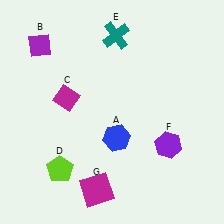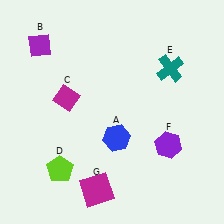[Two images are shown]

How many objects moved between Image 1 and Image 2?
1 object moved between the two images.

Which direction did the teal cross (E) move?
The teal cross (E) moved right.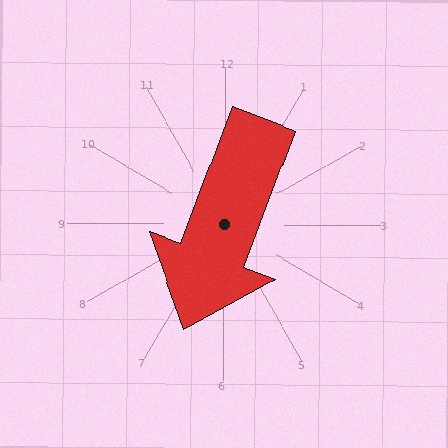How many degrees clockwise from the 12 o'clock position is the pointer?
Approximately 200 degrees.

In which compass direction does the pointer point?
South.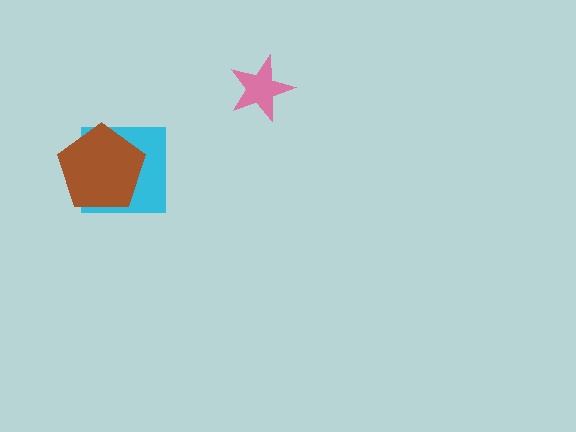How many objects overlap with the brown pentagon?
1 object overlaps with the brown pentagon.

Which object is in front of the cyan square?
The brown pentagon is in front of the cyan square.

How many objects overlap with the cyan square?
1 object overlaps with the cyan square.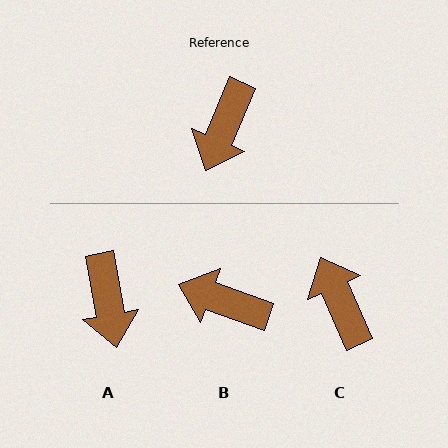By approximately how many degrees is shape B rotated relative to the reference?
Approximately 87 degrees clockwise.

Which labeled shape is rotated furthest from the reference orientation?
C, about 133 degrees away.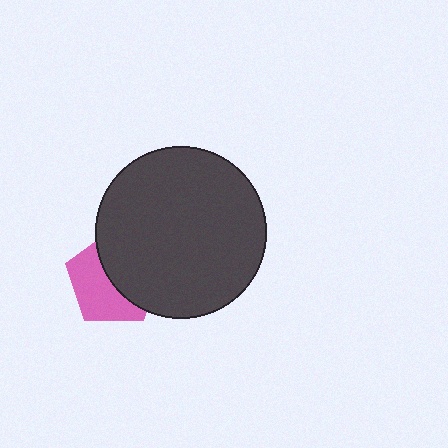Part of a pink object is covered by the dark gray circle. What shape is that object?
It is a pentagon.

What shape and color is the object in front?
The object in front is a dark gray circle.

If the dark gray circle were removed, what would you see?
You would see the complete pink pentagon.